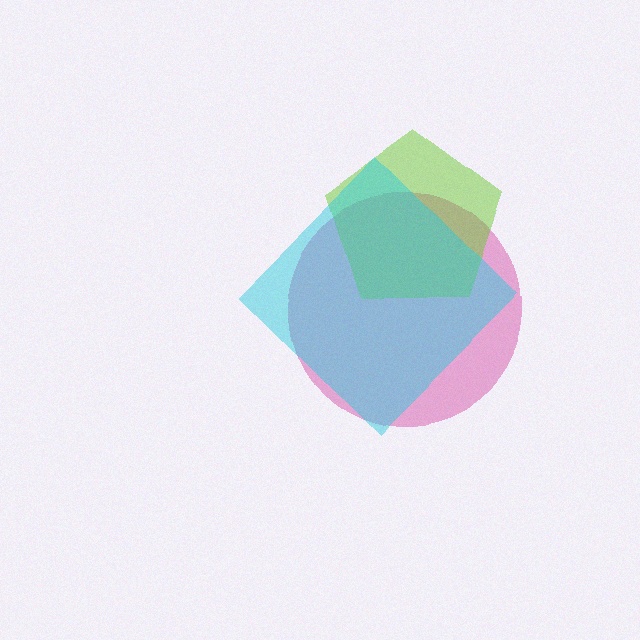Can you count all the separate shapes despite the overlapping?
Yes, there are 3 separate shapes.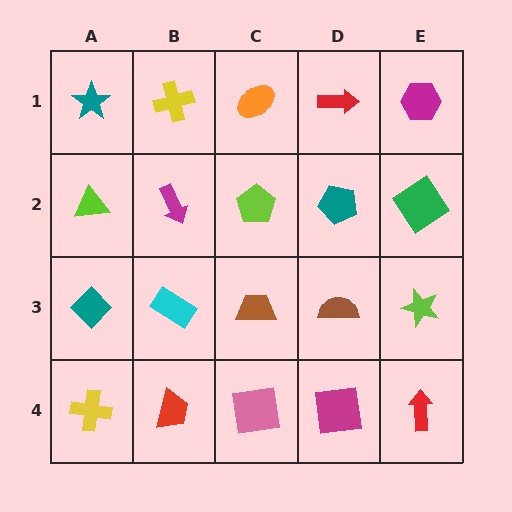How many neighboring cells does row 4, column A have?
2.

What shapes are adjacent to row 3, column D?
A teal pentagon (row 2, column D), a magenta square (row 4, column D), a brown trapezoid (row 3, column C), a lime star (row 3, column E).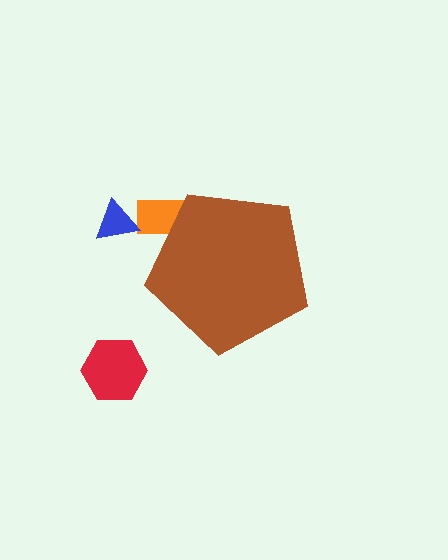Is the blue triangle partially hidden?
No, the blue triangle is fully visible.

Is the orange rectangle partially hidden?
Yes, the orange rectangle is partially hidden behind the brown pentagon.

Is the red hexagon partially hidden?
No, the red hexagon is fully visible.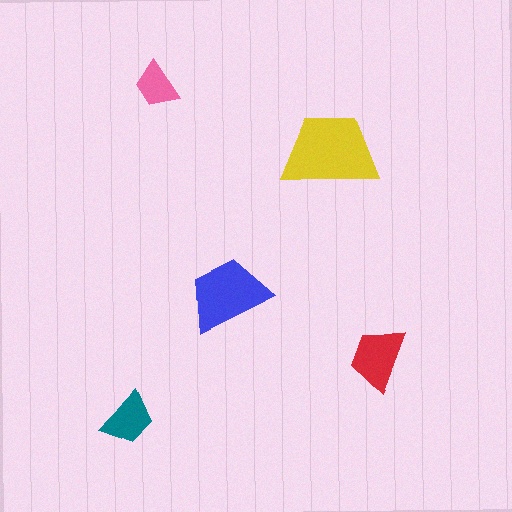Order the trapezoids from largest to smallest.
the yellow one, the blue one, the red one, the teal one, the pink one.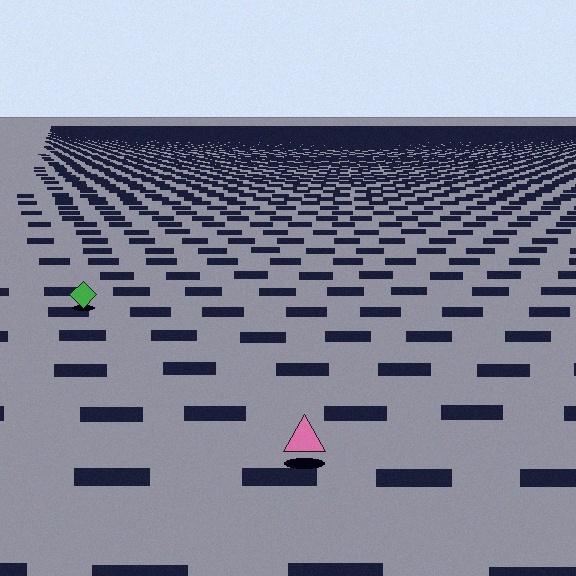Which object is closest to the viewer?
The pink triangle is closest. The texture marks near it are larger and more spread out.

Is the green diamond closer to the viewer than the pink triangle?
No. The pink triangle is closer — you can tell from the texture gradient: the ground texture is coarser near it.